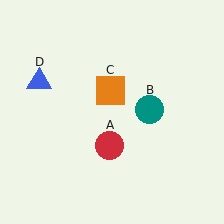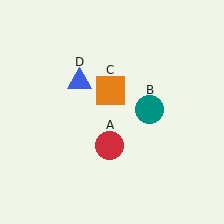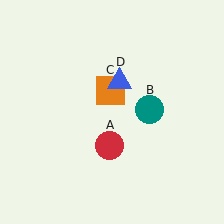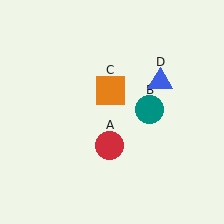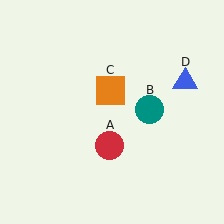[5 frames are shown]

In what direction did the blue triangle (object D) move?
The blue triangle (object D) moved right.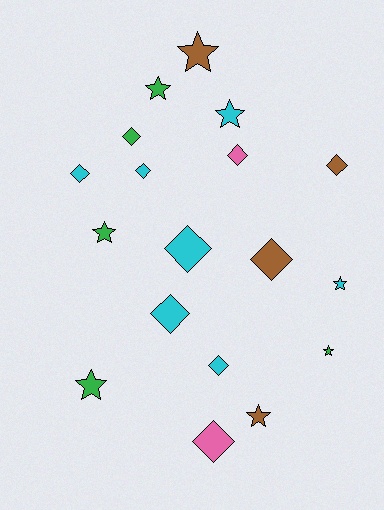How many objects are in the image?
There are 18 objects.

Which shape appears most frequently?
Diamond, with 10 objects.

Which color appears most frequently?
Cyan, with 7 objects.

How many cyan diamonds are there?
There are 5 cyan diamonds.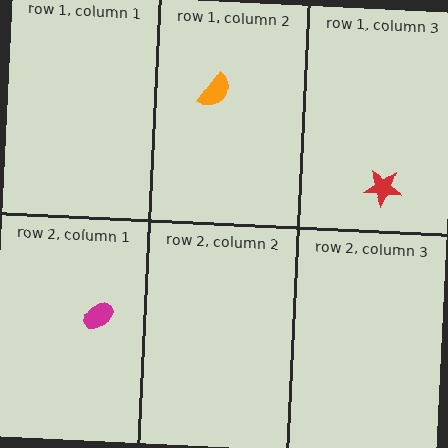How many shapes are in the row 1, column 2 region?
1.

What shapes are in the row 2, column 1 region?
The magenta ellipse.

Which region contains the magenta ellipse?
The row 2, column 1 region.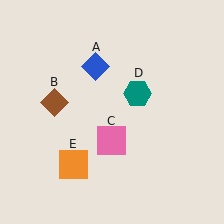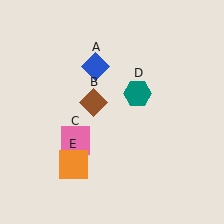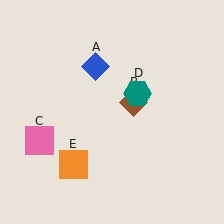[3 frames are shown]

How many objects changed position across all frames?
2 objects changed position: brown diamond (object B), pink square (object C).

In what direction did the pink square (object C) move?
The pink square (object C) moved left.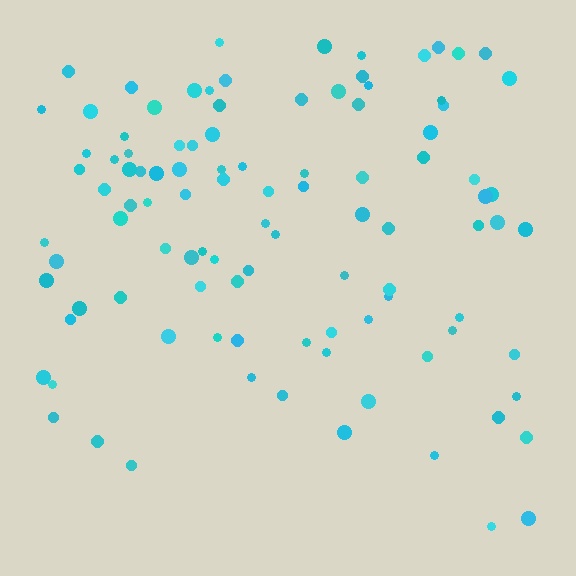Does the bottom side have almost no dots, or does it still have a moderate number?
Still a moderate number, just noticeably fewer than the top.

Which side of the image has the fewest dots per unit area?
The bottom.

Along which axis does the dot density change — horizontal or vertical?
Vertical.